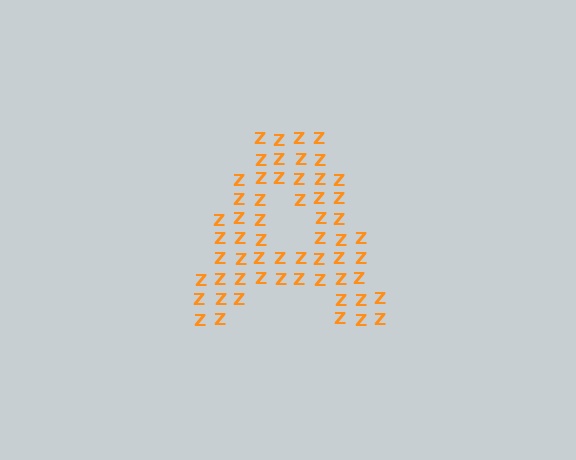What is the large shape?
The large shape is the letter A.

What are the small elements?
The small elements are letter Z's.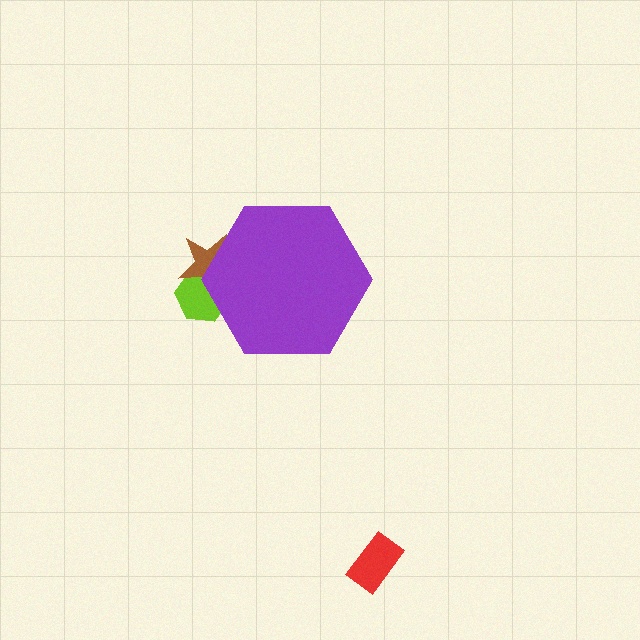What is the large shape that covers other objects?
A purple hexagon.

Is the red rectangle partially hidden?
No, the red rectangle is fully visible.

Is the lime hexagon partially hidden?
Yes, the lime hexagon is partially hidden behind the purple hexagon.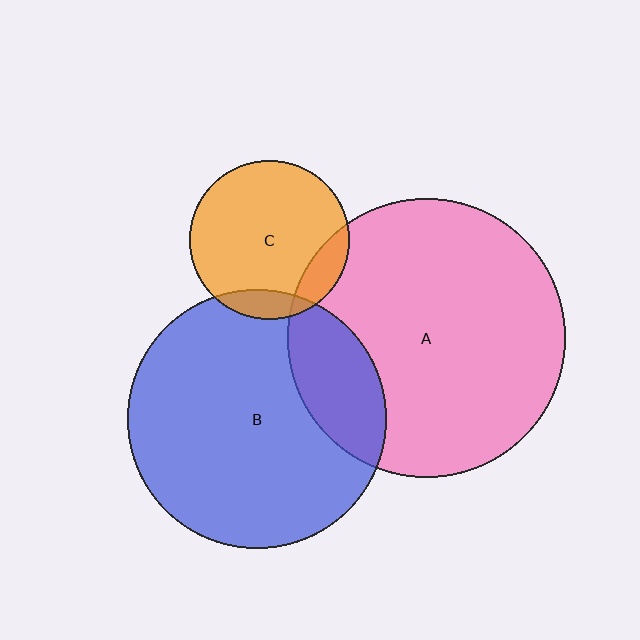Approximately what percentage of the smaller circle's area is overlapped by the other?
Approximately 10%.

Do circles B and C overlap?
Yes.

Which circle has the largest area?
Circle A (pink).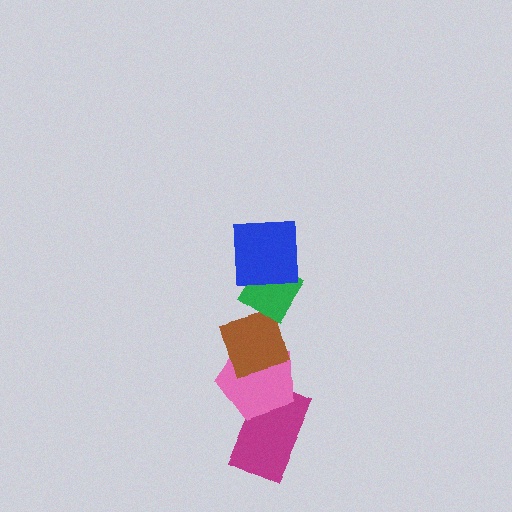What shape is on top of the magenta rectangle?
The pink pentagon is on top of the magenta rectangle.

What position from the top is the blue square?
The blue square is 1st from the top.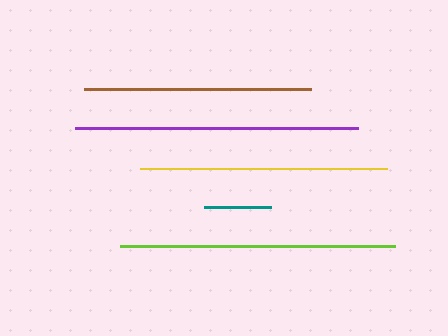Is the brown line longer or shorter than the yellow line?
The yellow line is longer than the brown line.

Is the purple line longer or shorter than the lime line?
The purple line is longer than the lime line.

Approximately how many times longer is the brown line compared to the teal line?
The brown line is approximately 3.4 times the length of the teal line.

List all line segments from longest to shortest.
From longest to shortest: purple, lime, yellow, brown, teal.